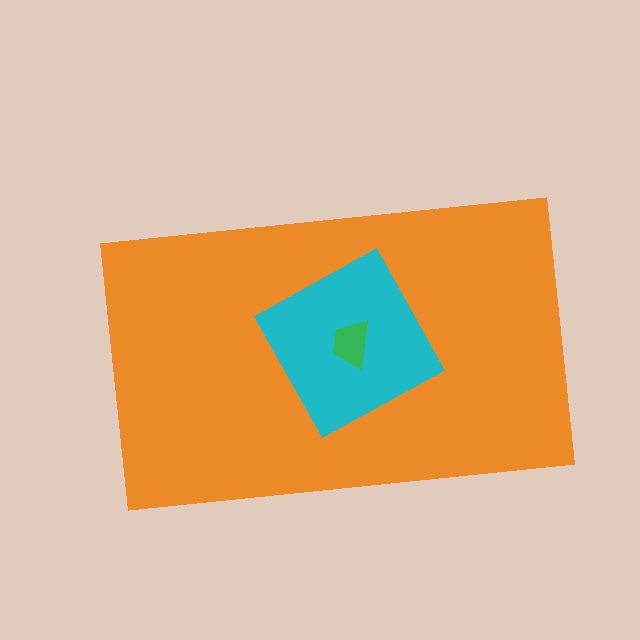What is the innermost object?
The green trapezoid.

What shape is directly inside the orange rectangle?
The cyan diamond.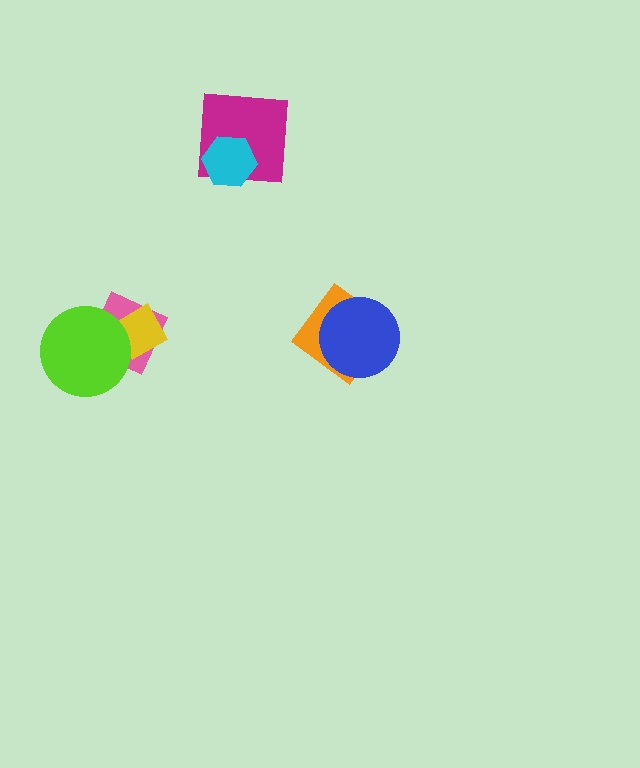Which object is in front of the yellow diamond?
The lime circle is in front of the yellow diamond.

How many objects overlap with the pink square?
2 objects overlap with the pink square.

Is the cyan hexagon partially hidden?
No, no other shape covers it.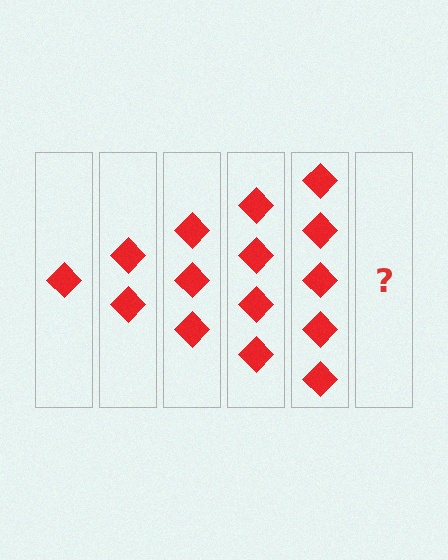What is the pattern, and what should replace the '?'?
The pattern is that each step adds one more diamond. The '?' should be 6 diamonds.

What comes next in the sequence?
The next element should be 6 diamonds.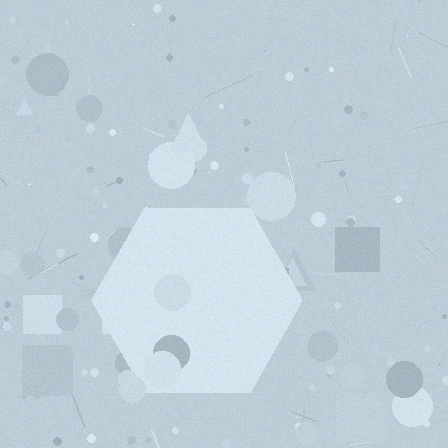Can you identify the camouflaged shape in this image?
The camouflaged shape is a hexagon.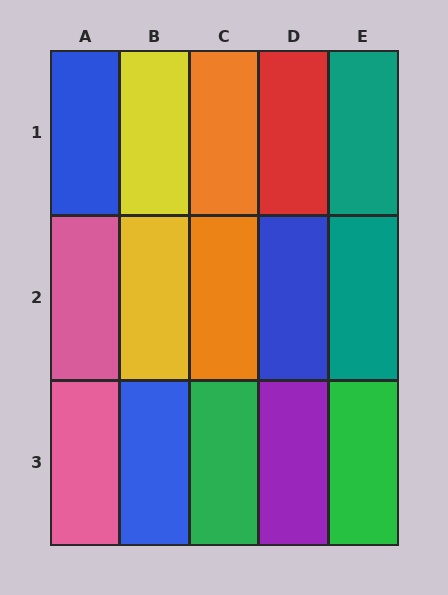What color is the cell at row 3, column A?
Pink.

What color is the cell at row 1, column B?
Yellow.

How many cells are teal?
2 cells are teal.